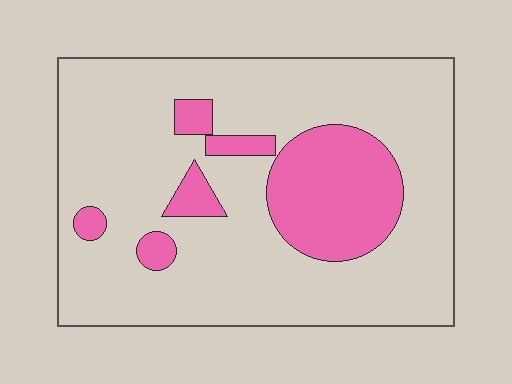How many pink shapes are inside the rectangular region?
6.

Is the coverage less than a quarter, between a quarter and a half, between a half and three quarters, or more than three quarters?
Less than a quarter.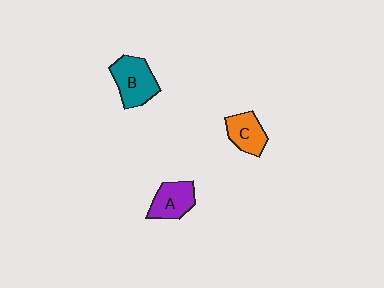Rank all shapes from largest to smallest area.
From largest to smallest: B (teal), A (purple), C (orange).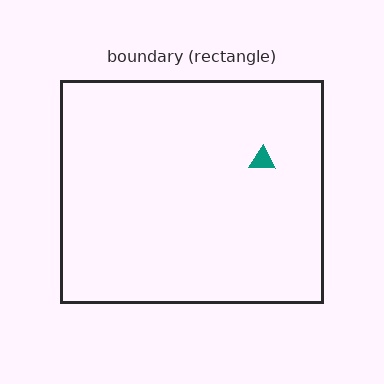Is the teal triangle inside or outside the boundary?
Inside.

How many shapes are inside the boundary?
1 inside, 0 outside.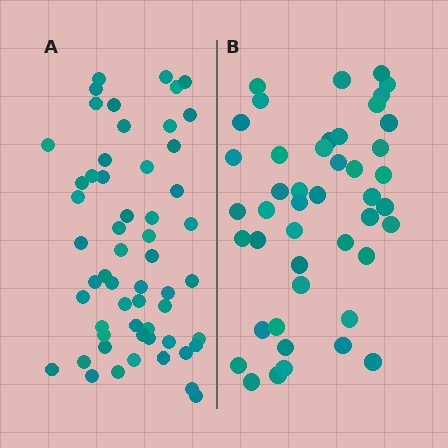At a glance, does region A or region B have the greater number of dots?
Region A (the left region) has more dots.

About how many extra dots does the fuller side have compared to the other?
Region A has roughly 12 or so more dots than region B.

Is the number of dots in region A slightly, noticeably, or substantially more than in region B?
Region A has only slightly more — the two regions are fairly close. The ratio is roughly 1.2 to 1.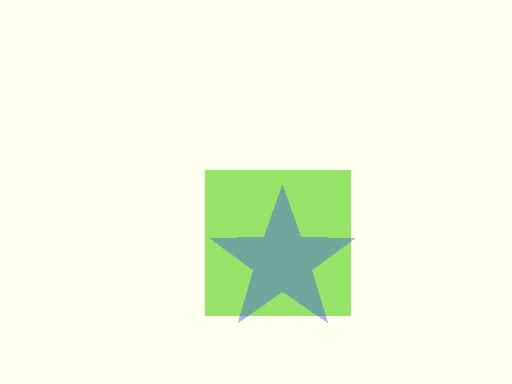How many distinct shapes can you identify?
There are 2 distinct shapes: a lime square, a blue star.